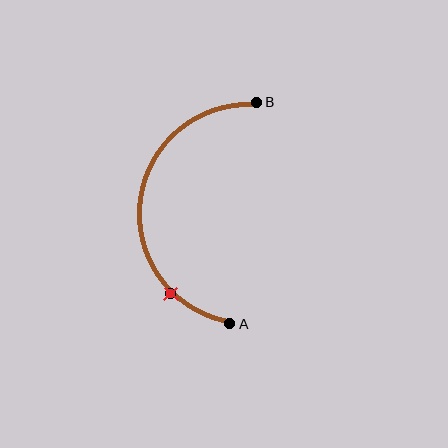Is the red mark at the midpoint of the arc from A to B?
No. The red mark lies on the arc but is closer to endpoint A. The arc midpoint would be at the point on the curve equidistant along the arc from both A and B.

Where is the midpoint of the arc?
The arc midpoint is the point on the curve farthest from the straight line joining A and B. It sits to the left of that line.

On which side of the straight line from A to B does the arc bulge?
The arc bulges to the left of the straight line connecting A and B.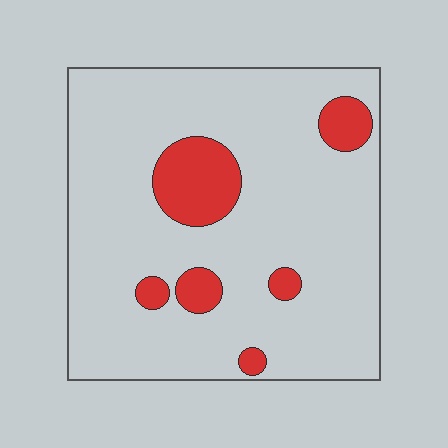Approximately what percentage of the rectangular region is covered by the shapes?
Approximately 15%.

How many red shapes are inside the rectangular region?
6.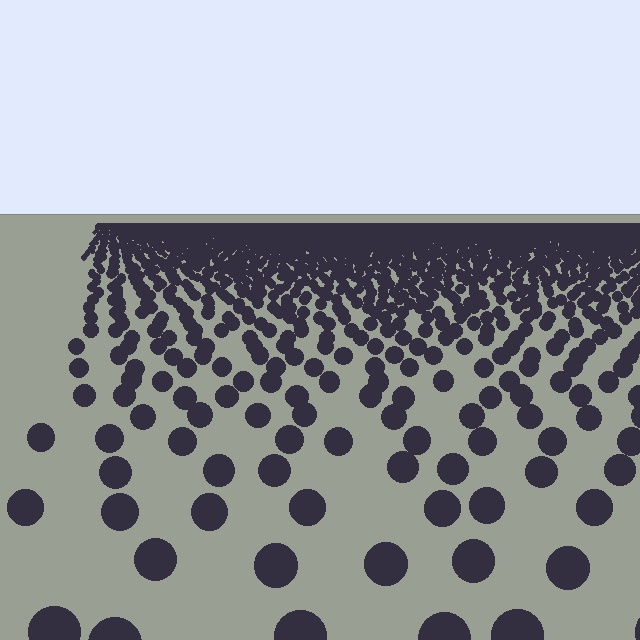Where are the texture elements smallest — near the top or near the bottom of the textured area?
Near the top.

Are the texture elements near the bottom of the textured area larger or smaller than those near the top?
Larger. Near the bottom, elements are closer to the viewer and appear at a bigger on-screen size.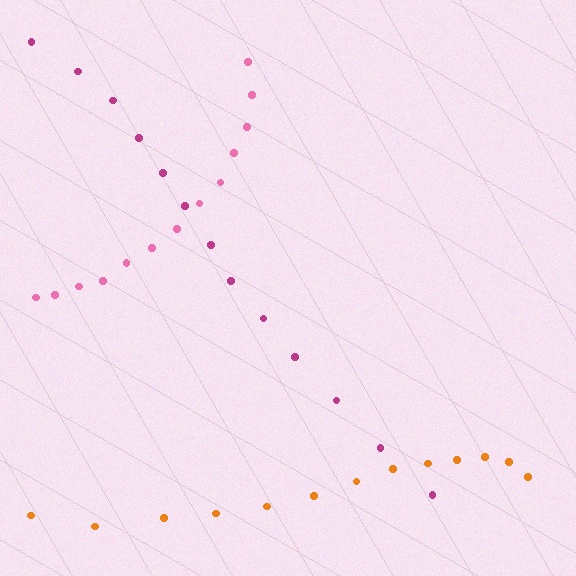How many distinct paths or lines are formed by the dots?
There are 3 distinct paths.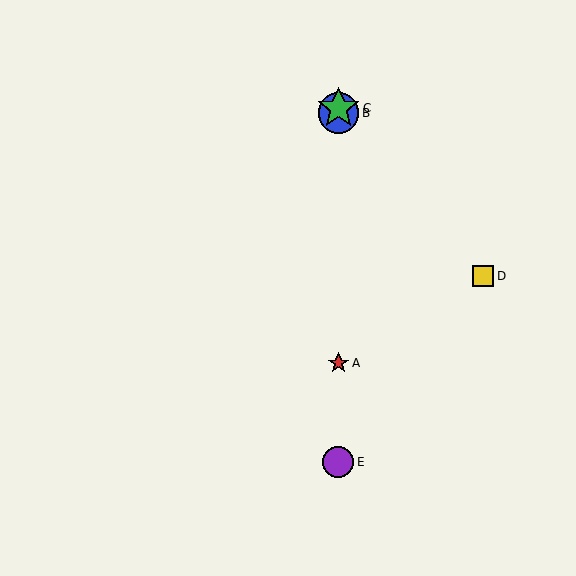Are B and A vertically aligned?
Yes, both are at x≈338.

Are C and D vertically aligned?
No, C is at x≈338 and D is at x≈483.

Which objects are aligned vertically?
Objects A, B, C, E are aligned vertically.